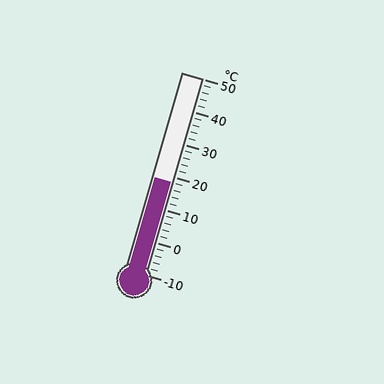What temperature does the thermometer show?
The thermometer shows approximately 18°C.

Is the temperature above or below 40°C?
The temperature is below 40°C.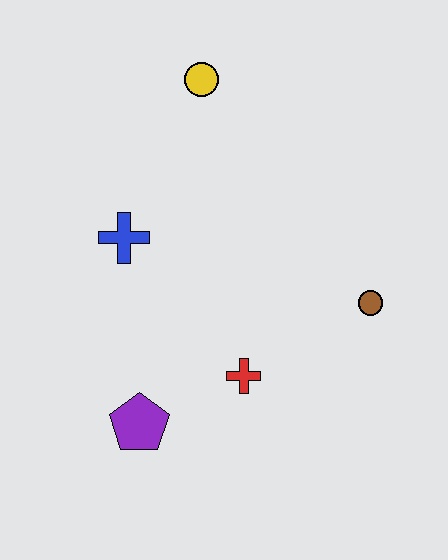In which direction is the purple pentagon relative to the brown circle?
The purple pentagon is to the left of the brown circle.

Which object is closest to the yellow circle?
The blue cross is closest to the yellow circle.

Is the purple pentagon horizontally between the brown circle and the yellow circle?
No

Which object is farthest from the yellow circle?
The purple pentagon is farthest from the yellow circle.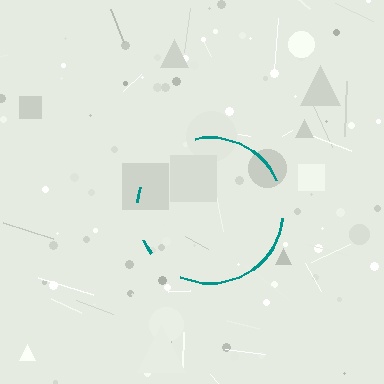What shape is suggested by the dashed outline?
The dashed outline suggests a circle.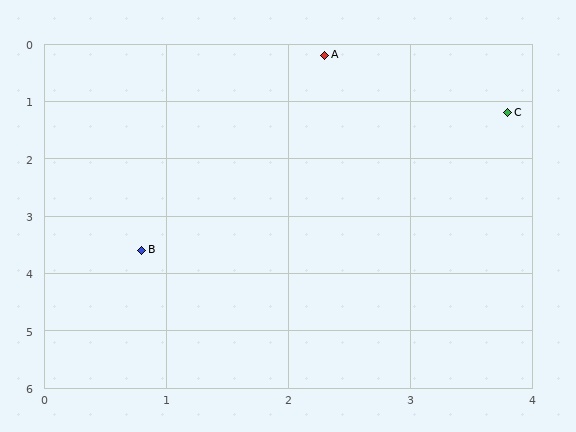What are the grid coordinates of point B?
Point B is at approximately (0.8, 3.6).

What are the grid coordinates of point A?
Point A is at approximately (2.3, 0.2).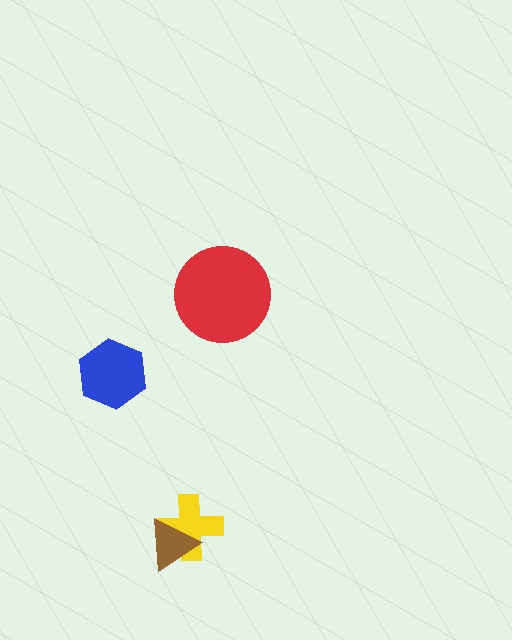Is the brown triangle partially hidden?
No, no other shape covers it.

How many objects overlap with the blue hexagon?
0 objects overlap with the blue hexagon.